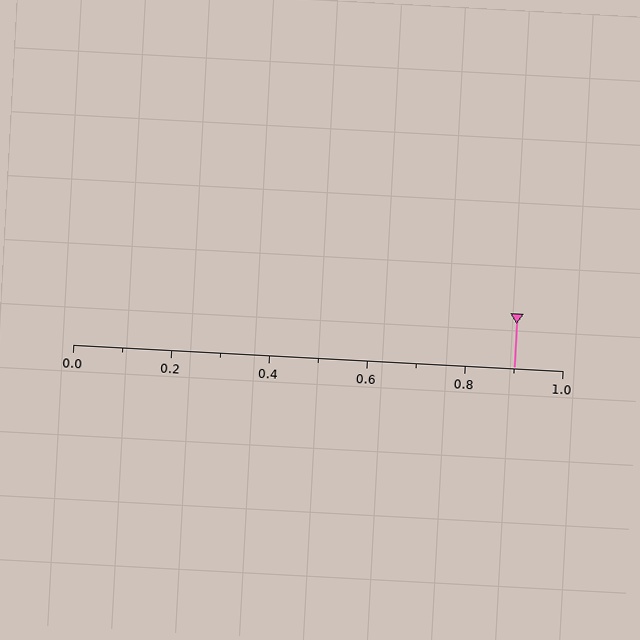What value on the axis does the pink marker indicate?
The marker indicates approximately 0.9.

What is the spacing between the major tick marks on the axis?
The major ticks are spaced 0.2 apart.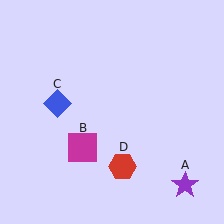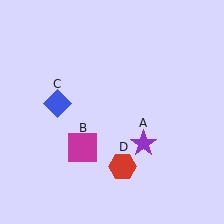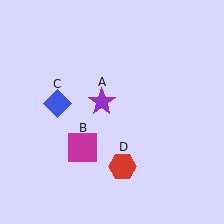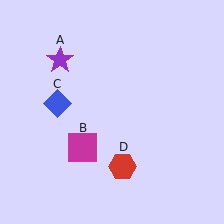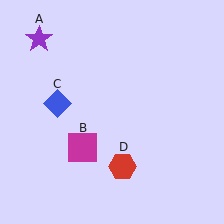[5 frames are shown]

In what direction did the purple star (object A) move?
The purple star (object A) moved up and to the left.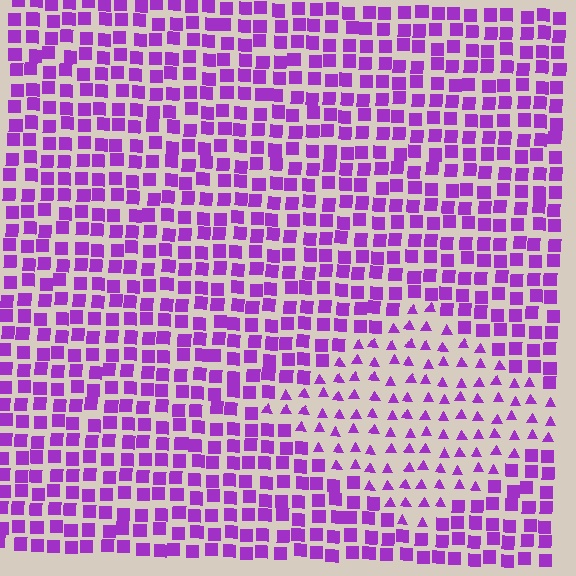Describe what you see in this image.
The image is filled with small purple elements arranged in a uniform grid. A diamond-shaped region contains triangles, while the surrounding area contains squares. The boundary is defined purely by the change in element shape.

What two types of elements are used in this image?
The image uses triangles inside the diamond region and squares outside it.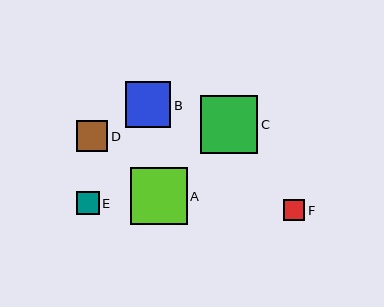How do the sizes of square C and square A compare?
Square C and square A are approximately the same size.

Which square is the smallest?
Square F is the smallest with a size of approximately 22 pixels.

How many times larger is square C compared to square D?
Square C is approximately 1.8 times the size of square D.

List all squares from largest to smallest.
From largest to smallest: C, A, B, D, E, F.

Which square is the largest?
Square C is the largest with a size of approximately 57 pixels.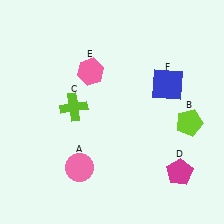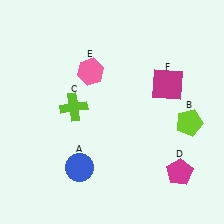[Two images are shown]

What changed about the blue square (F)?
In Image 1, F is blue. In Image 2, it changed to magenta.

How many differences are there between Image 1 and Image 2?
There are 2 differences between the two images.